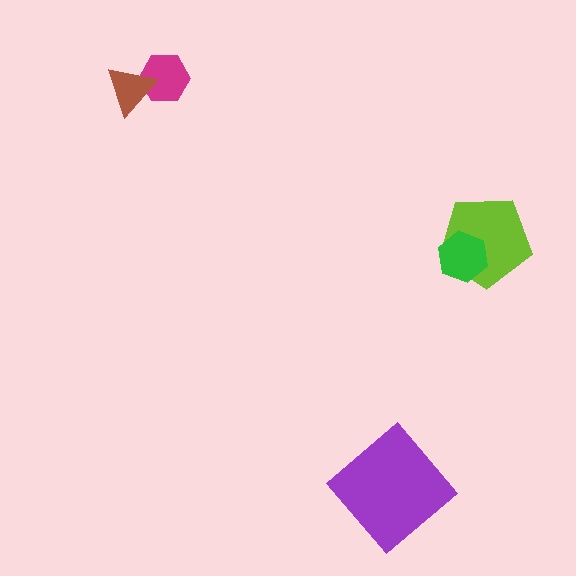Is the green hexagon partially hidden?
No, no other shape covers it.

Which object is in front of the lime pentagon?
The green hexagon is in front of the lime pentagon.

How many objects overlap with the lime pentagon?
1 object overlaps with the lime pentagon.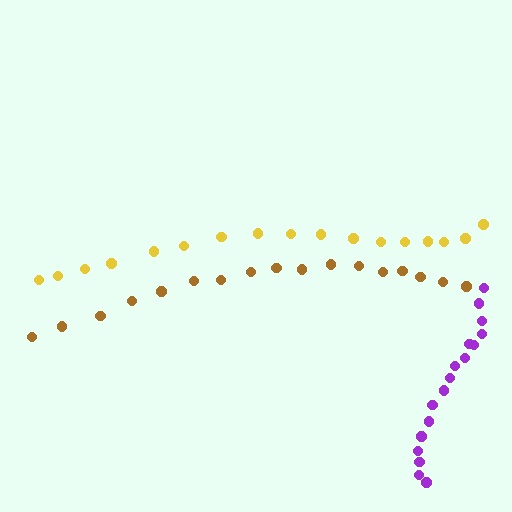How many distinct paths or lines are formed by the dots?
There are 3 distinct paths.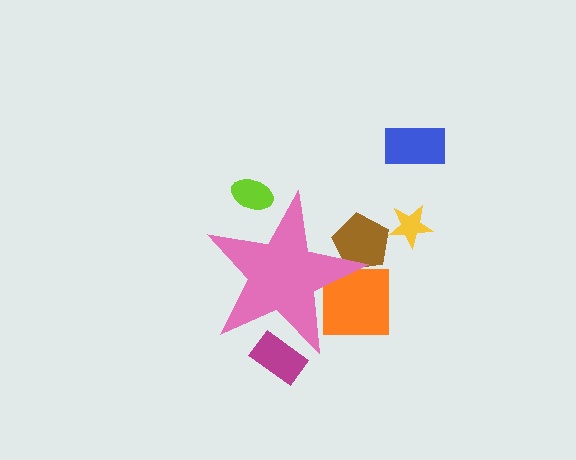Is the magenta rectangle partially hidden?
Yes, the magenta rectangle is partially hidden behind the pink star.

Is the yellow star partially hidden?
No, the yellow star is fully visible.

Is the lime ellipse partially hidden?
Yes, the lime ellipse is partially hidden behind the pink star.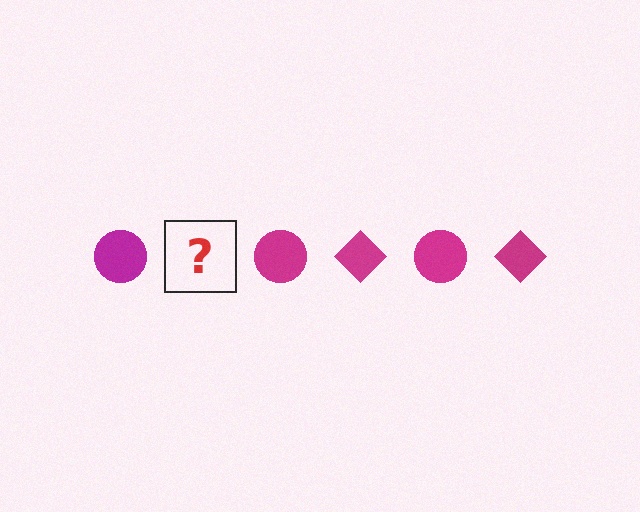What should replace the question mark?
The question mark should be replaced with a magenta diamond.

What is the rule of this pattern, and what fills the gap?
The rule is that the pattern cycles through circle, diamond shapes in magenta. The gap should be filled with a magenta diamond.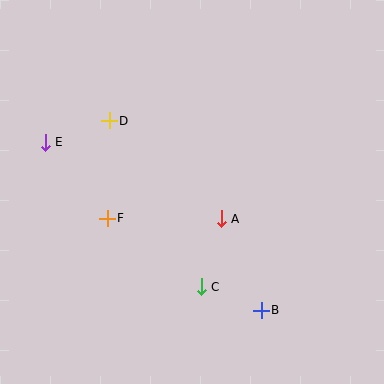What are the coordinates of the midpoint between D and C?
The midpoint between D and C is at (155, 204).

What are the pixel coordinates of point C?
Point C is at (201, 287).